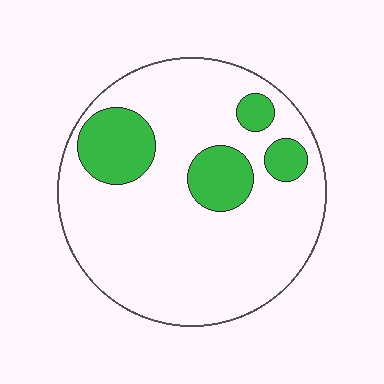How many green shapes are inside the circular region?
4.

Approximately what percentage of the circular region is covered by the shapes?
Approximately 20%.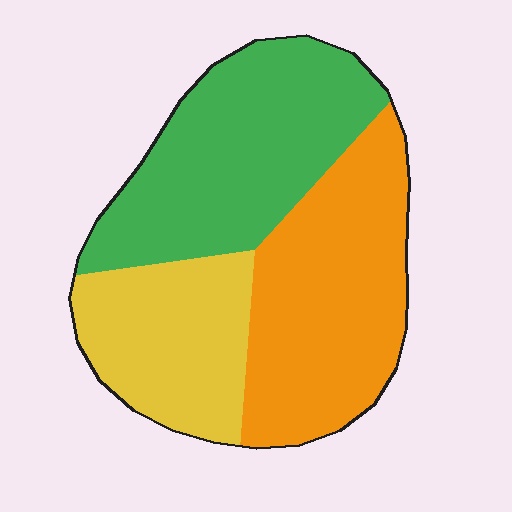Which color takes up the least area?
Yellow, at roughly 25%.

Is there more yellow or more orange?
Orange.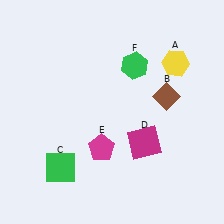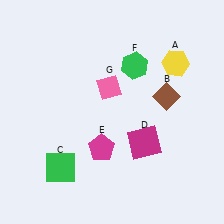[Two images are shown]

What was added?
A pink diamond (G) was added in Image 2.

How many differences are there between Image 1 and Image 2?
There is 1 difference between the two images.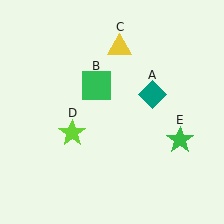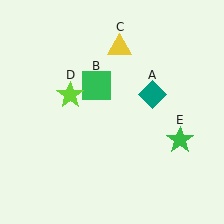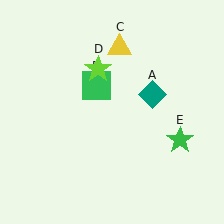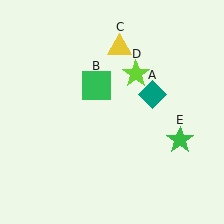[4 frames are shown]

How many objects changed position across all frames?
1 object changed position: lime star (object D).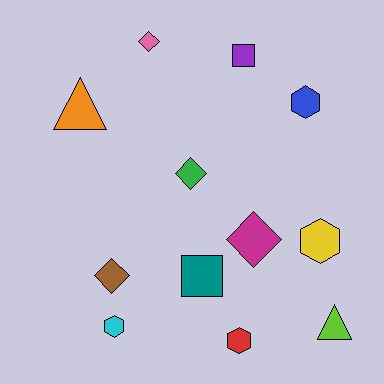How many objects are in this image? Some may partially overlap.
There are 12 objects.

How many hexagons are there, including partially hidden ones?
There are 4 hexagons.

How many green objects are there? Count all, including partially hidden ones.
There is 1 green object.